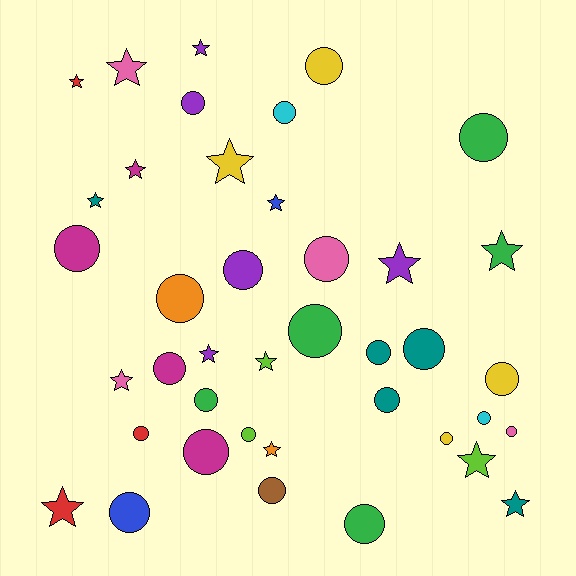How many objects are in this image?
There are 40 objects.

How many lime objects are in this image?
There are 3 lime objects.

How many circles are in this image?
There are 24 circles.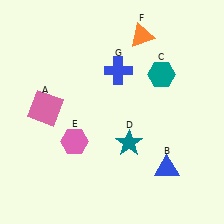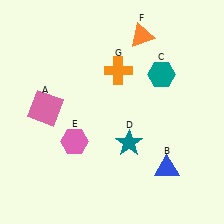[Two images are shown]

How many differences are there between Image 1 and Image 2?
There is 1 difference between the two images.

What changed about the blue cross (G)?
In Image 1, G is blue. In Image 2, it changed to orange.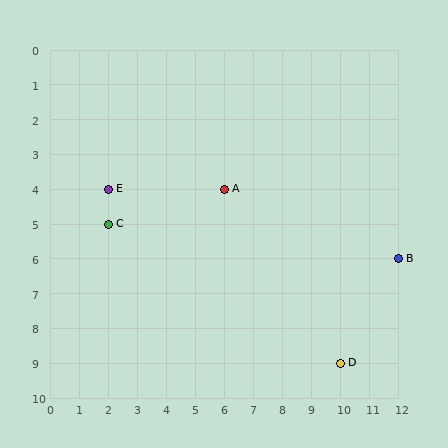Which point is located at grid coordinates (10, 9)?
Point D is at (10, 9).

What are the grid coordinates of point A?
Point A is at grid coordinates (6, 4).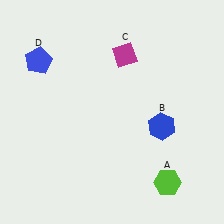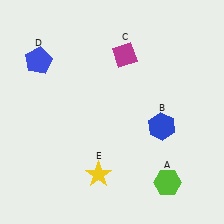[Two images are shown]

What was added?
A yellow star (E) was added in Image 2.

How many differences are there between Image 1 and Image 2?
There is 1 difference between the two images.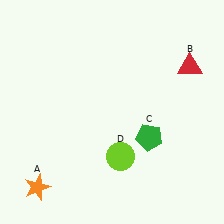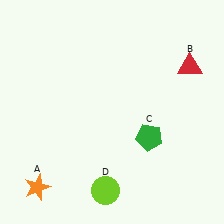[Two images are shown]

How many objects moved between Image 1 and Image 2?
1 object moved between the two images.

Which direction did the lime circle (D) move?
The lime circle (D) moved down.